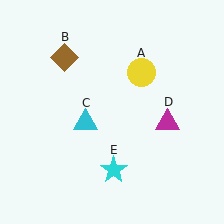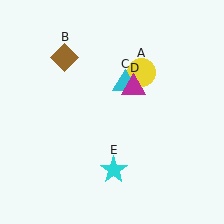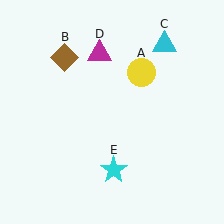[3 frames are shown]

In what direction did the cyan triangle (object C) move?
The cyan triangle (object C) moved up and to the right.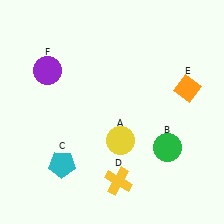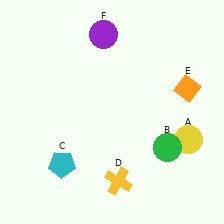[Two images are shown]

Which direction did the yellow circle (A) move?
The yellow circle (A) moved right.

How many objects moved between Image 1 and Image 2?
2 objects moved between the two images.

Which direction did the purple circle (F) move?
The purple circle (F) moved right.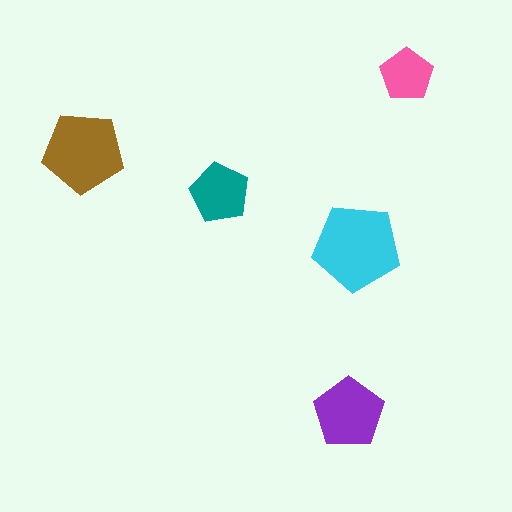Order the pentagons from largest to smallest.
the cyan one, the brown one, the purple one, the teal one, the pink one.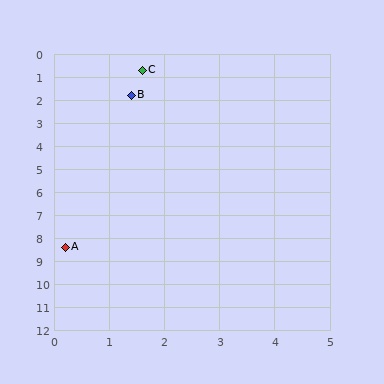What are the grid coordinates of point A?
Point A is at approximately (0.2, 8.4).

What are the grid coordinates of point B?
Point B is at approximately (1.4, 1.8).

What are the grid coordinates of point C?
Point C is at approximately (1.6, 0.7).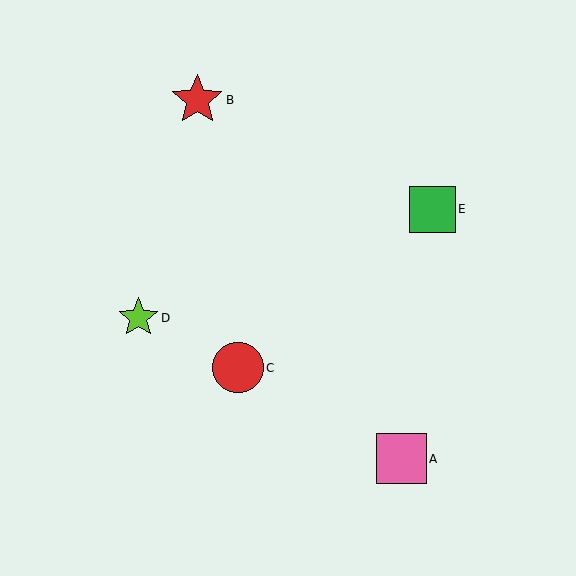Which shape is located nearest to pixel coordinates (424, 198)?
The green square (labeled E) at (432, 209) is nearest to that location.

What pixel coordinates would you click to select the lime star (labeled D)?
Click at (138, 318) to select the lime star D.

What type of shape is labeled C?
Shape C is a red circle.